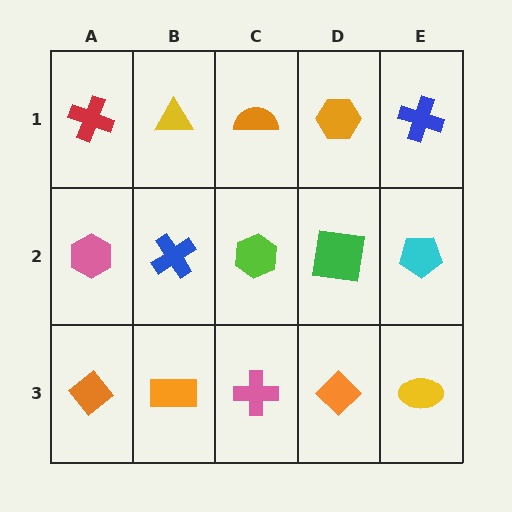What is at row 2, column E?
A cyan pentagon.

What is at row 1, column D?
An orange hexagon.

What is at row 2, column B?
A blue cross.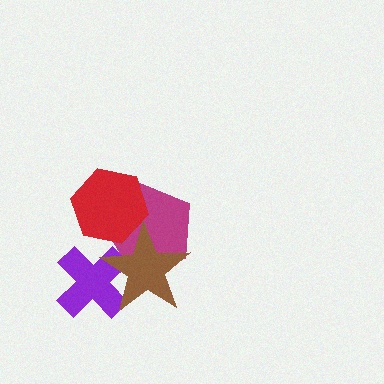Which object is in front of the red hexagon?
The brown star is in front of the red hexagon.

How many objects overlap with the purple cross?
1 object overlaps with the purple cross.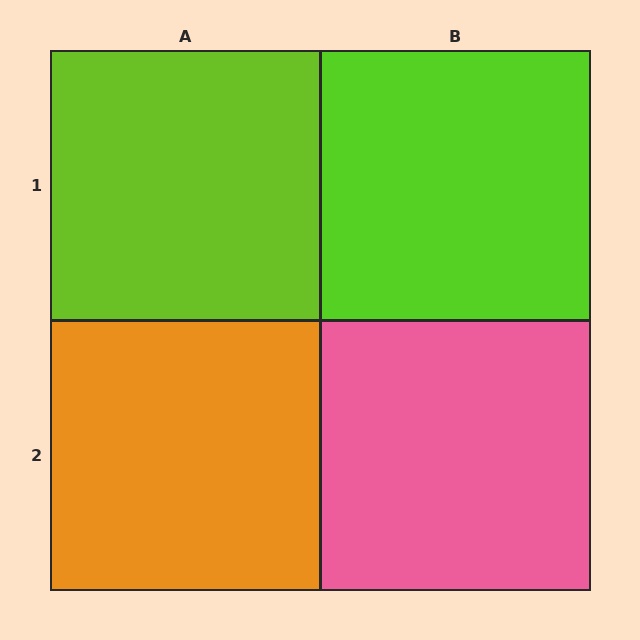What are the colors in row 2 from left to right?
Orange, pink.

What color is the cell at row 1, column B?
Lime.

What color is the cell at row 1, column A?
Lime.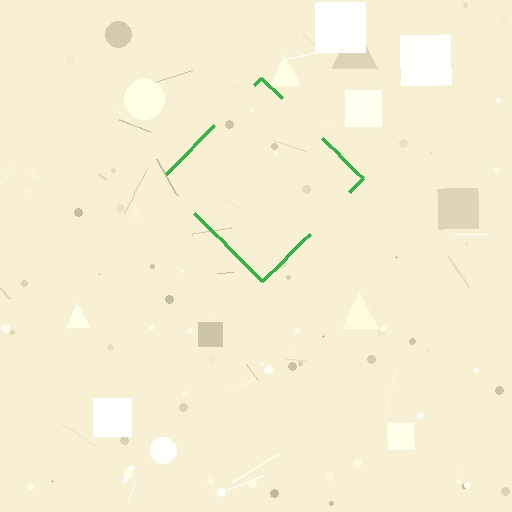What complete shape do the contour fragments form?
The contour fragments form a diamond.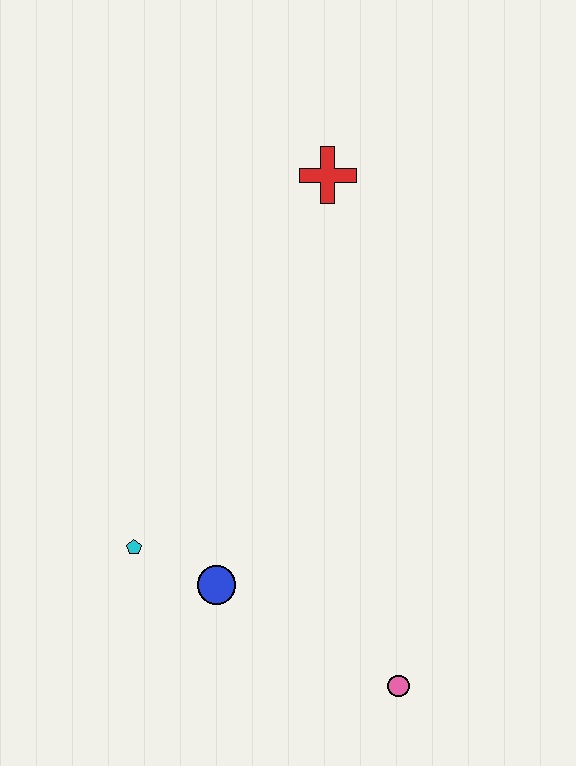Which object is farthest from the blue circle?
The red cross is farthest from the blue circle.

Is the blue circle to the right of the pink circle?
No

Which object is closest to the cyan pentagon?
The blue circle is closest to the cyan pentagon.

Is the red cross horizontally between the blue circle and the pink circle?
Yes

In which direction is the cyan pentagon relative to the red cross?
The cyan pentagon is below the red cross.